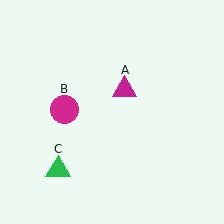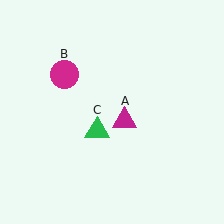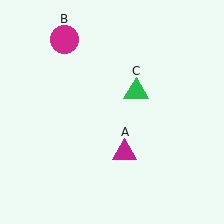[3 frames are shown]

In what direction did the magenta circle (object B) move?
The magenta circle (object B) moved up.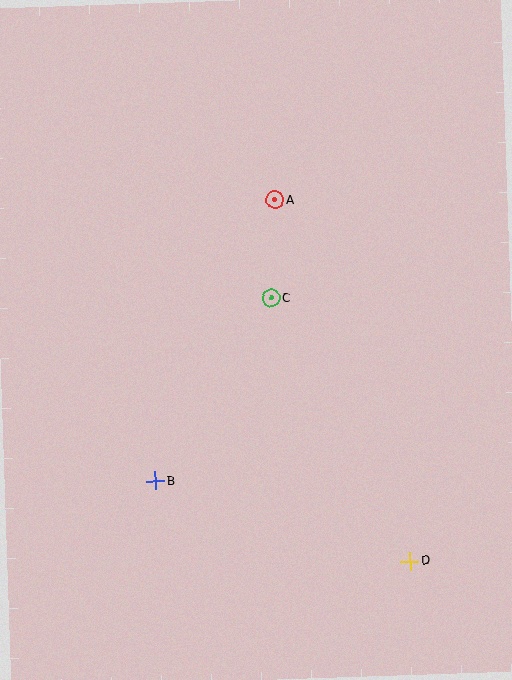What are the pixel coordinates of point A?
Point A is at (275, 200).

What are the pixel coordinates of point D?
Point D is at (410, 561).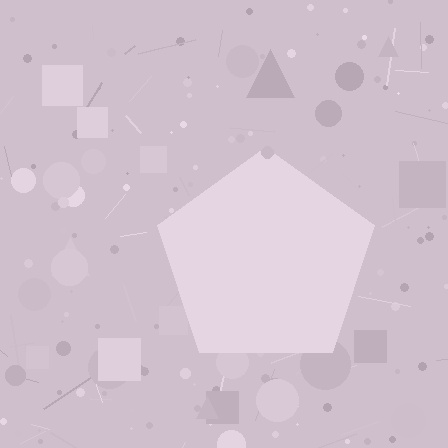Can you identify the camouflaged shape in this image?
The camouflaged shape is a pentagon.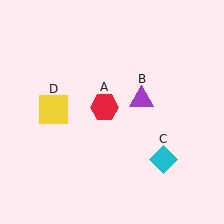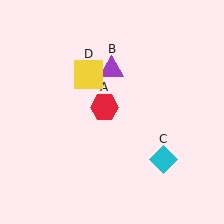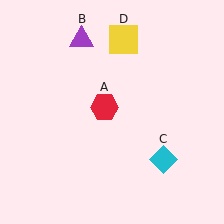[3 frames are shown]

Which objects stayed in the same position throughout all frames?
Red hexagon (object A) and cyan diamond (object C) remained stationary.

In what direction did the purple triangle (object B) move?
The purple triangle (object B) moved up and to the left.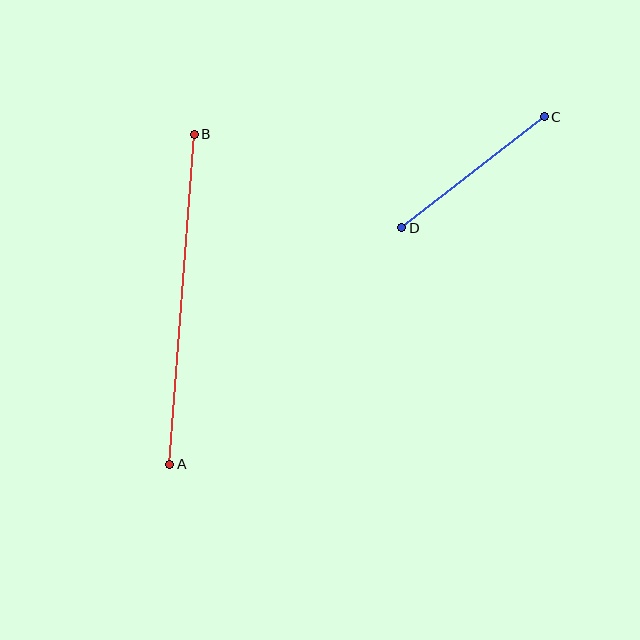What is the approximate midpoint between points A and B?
The midpoint is at approximately (182, 299) pixels.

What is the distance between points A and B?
The distance is approximately 331 pixels.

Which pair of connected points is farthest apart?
Points A and B are farthest apart.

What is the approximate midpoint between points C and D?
The midpoint is at approximately (473, 172) pixels.